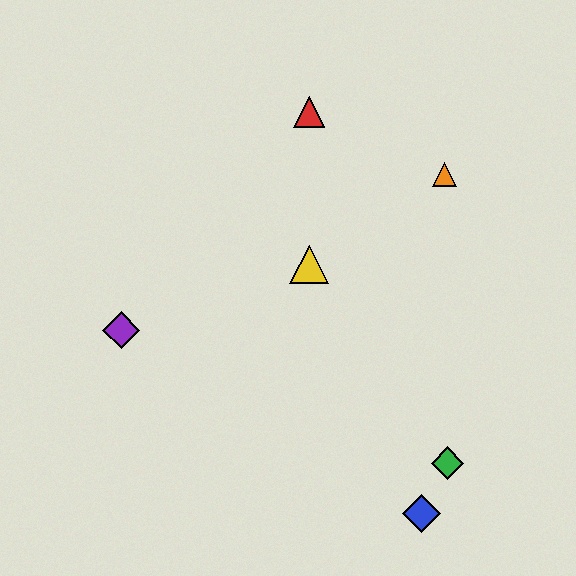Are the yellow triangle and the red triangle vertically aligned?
Yes, both are at x≈309.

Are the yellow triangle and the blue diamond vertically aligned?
No, the yellow triangle is at x≈309 and the blue diamond is at x≈421.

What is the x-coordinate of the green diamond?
The green diamond is at x≈447.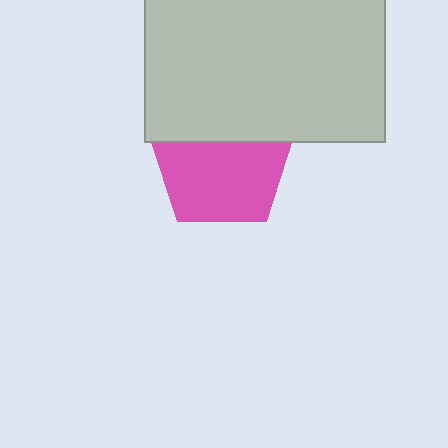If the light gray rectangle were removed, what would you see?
You would see the complete pink pentagon.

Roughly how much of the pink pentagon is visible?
Most of it is visible (roughly 65%).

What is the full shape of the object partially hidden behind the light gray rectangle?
The partially hidden object is a pink pentagon.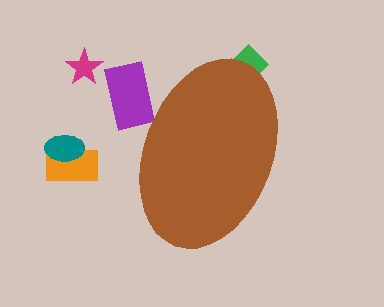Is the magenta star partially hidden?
No, the magenta star is fully visible.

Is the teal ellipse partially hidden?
No, the teal ellipse is fully visible.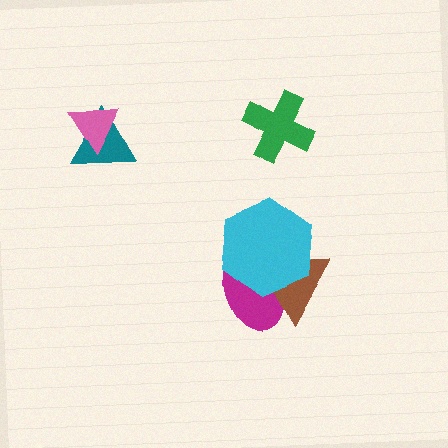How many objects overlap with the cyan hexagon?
2 objects overlap with the cyan hexagon.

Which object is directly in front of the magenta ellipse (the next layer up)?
The brown triangle is directly in front of the magenta ellipse.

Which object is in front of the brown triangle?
The cyan hexagon is in front of the brown triangle.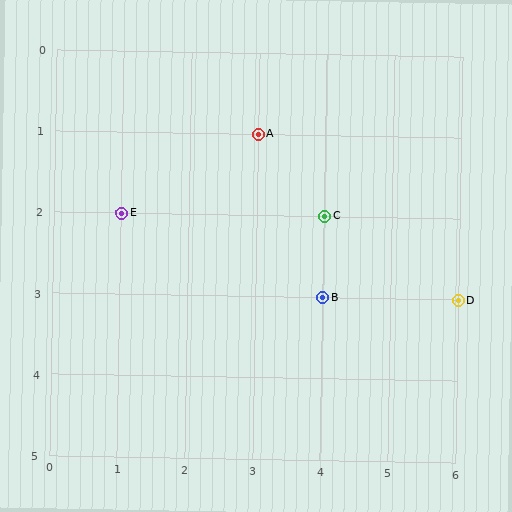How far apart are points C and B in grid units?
Points C and B are 1 row apart.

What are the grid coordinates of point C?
Point C is at grid coordinates (4, 2).